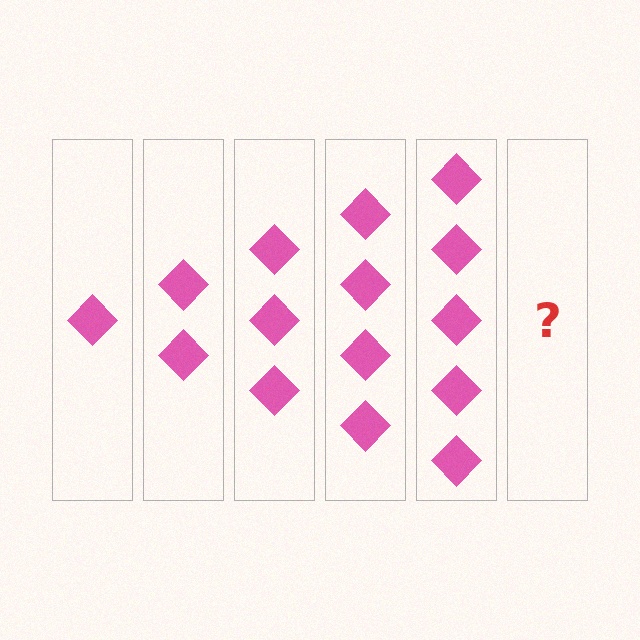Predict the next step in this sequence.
The next step is 6 diamonds.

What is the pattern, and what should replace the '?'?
The pattern is that each step adds one more diamond. The '?' should be 6 diamonds.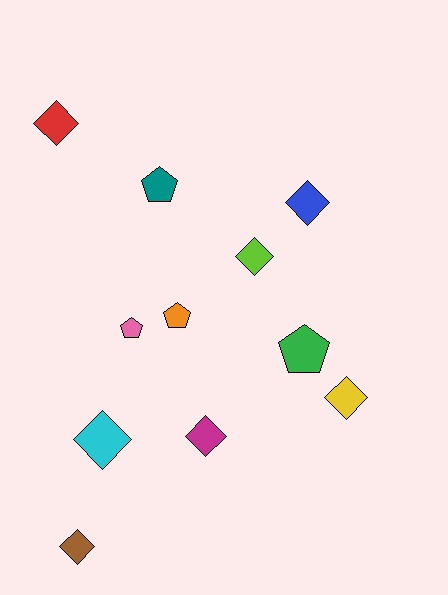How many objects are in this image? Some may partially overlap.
There are 11 objects.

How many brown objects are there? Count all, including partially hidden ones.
There is 1 brown object.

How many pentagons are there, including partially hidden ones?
There are 4 pentagons.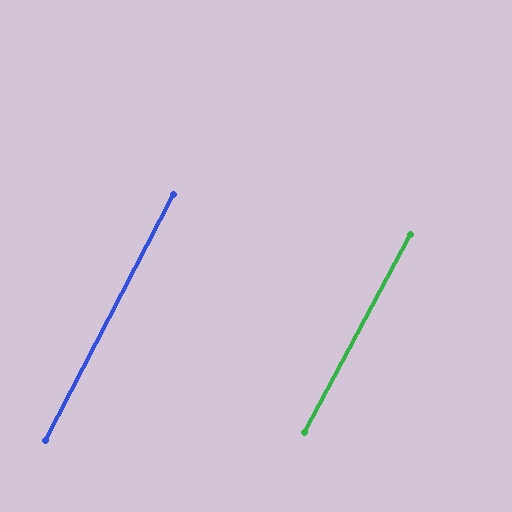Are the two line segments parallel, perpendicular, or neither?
Parallel — their directions differ by only 0.4°.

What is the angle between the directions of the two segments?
Approximately 0 degrees.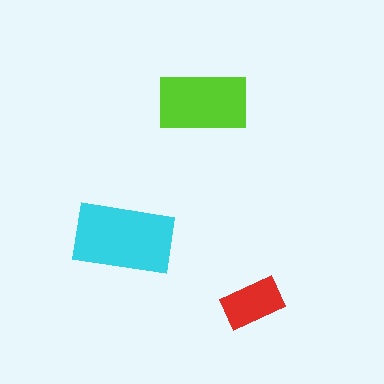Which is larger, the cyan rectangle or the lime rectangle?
The cyan one.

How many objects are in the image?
There are 3 objects in the image.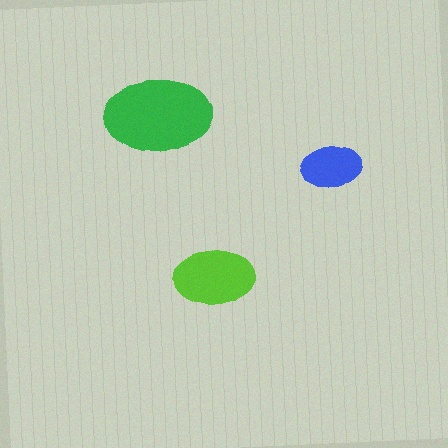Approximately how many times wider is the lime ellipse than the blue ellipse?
About 1.5 times wider.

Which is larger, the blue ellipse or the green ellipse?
The green one.